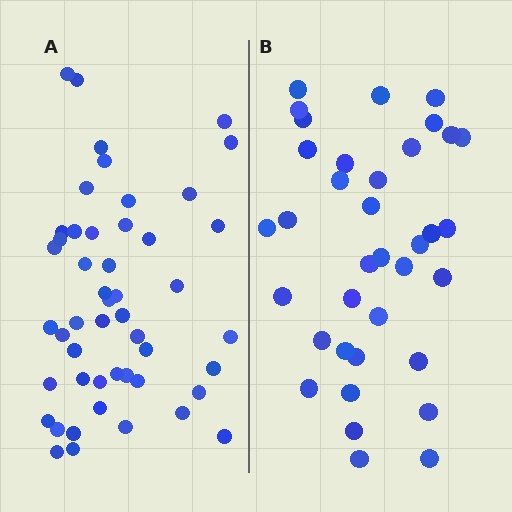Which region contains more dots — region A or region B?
Region A (the left region) has more dots.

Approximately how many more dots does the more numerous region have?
Region A has approximately 15 more dots than region B.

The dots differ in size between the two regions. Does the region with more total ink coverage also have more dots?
No. Region B has more total ink coverage because its dots are larger, but region A actually contains more individual dots. Total area can be misleading — the number of items is what matters here.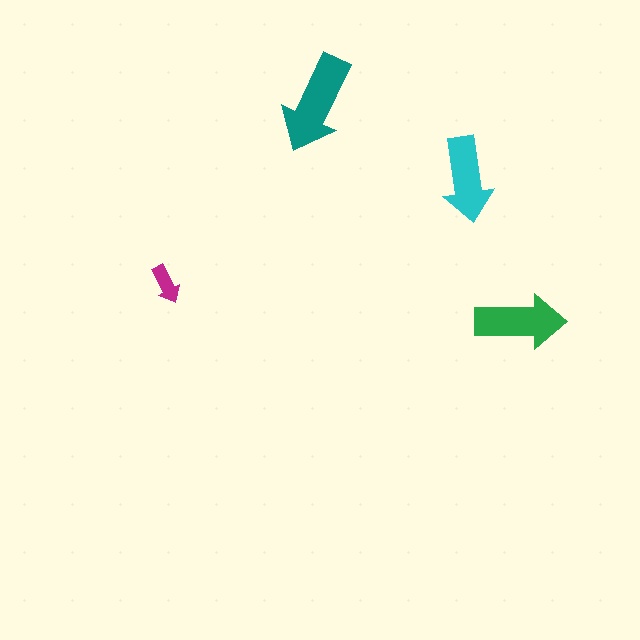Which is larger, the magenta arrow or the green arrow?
The green one.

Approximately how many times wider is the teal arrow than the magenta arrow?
About 2.5 times wider.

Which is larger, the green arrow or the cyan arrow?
The green one.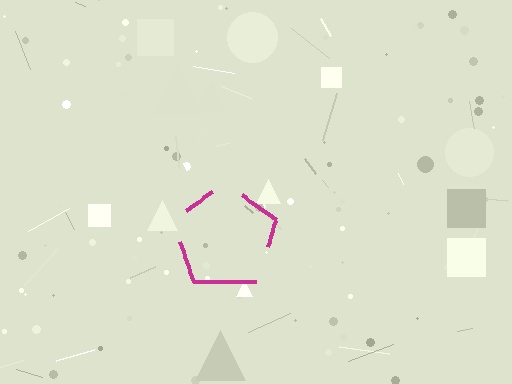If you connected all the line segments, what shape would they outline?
They would outline a pentagon.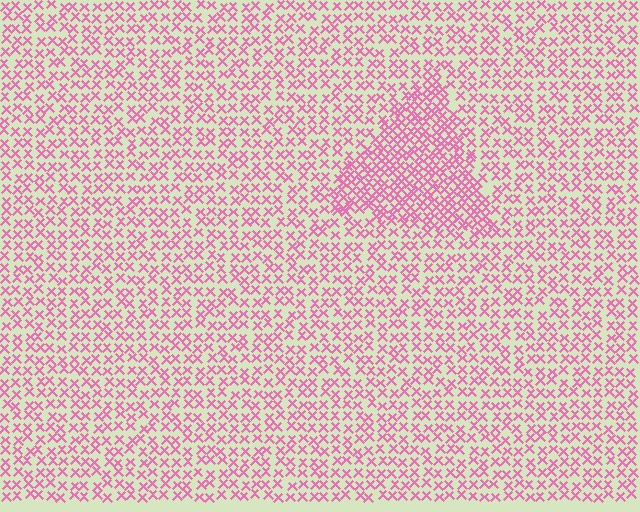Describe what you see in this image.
The image contains small pink elements arranged at two different densities. A triangle-shaped region is visible where the elements are more densely packed than the surrounding area.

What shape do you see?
I see a triangle.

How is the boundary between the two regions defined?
The boundary is defined by a change in element density (approximately 1.8x ratio). All elements are the same color, size, and shape.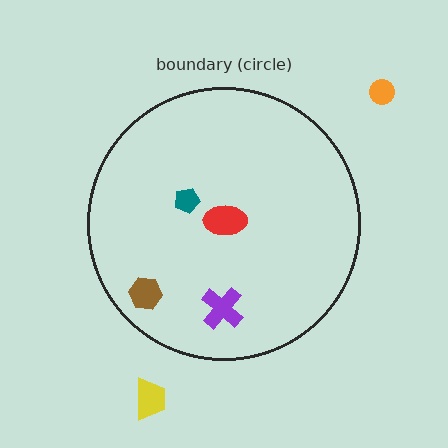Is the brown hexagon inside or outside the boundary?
Inside.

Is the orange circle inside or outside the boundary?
Outside.